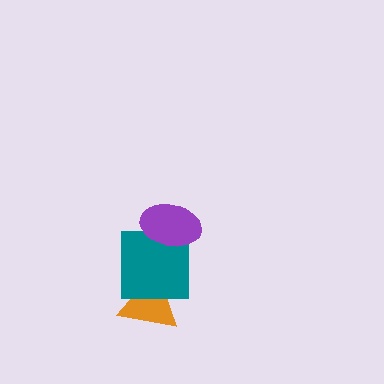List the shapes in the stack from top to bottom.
From top to bottom: the purple ellipse, the teal square, the orange triangle.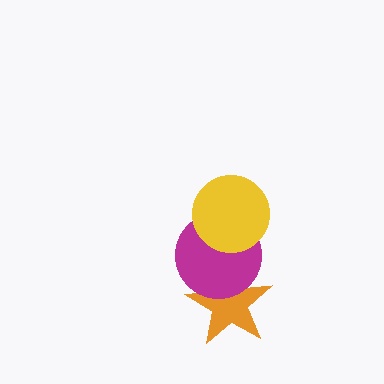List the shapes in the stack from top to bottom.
From top to bottom: the yellow circle, the magenta circle, the orange star.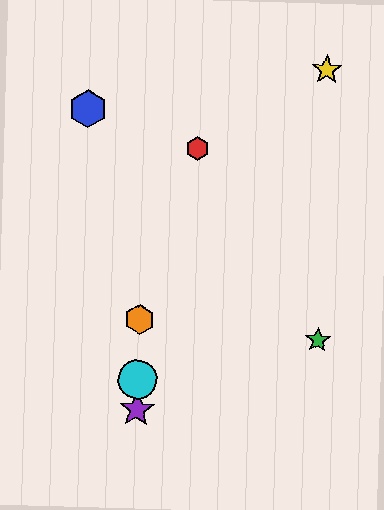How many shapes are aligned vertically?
3 shapes (the purple star, the orange hexagon, the cyan circle) are aligned vertically.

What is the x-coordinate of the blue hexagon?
The blue hexagon is at x≈88.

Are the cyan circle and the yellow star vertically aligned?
No, the cyan circle is at x≈138 and the yellow star is at x≈327.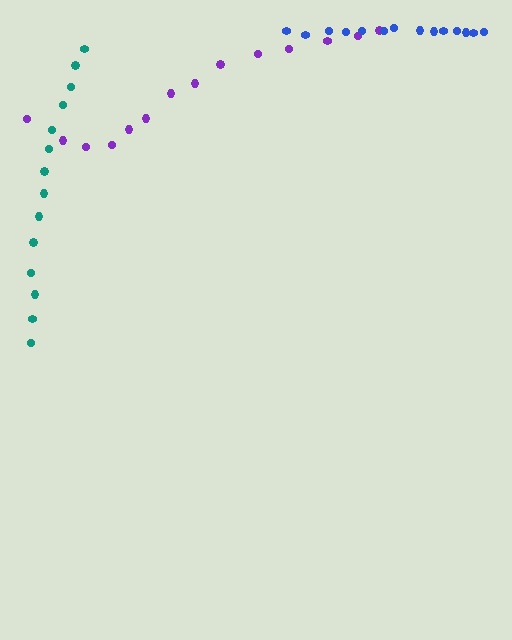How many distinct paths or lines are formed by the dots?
There are 3 distinct paths.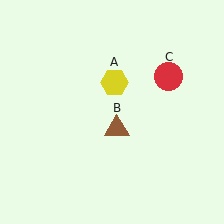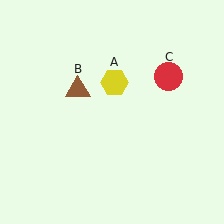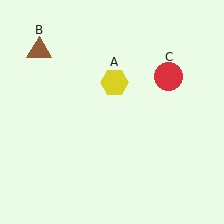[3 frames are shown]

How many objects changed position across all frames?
1 object changed position: brown triangle (object B).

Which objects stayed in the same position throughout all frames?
Yellow hexagon (object A) and red circle (object C) remained stationary.